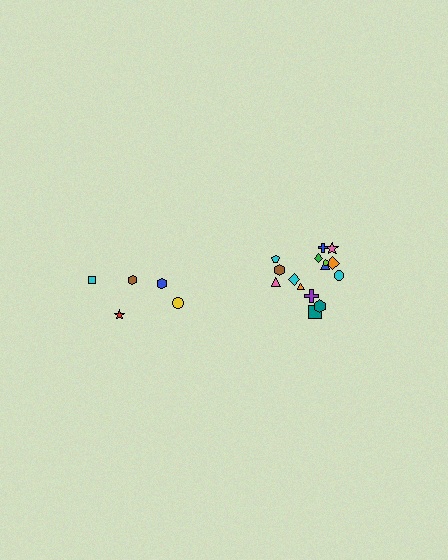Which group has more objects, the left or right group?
The right group.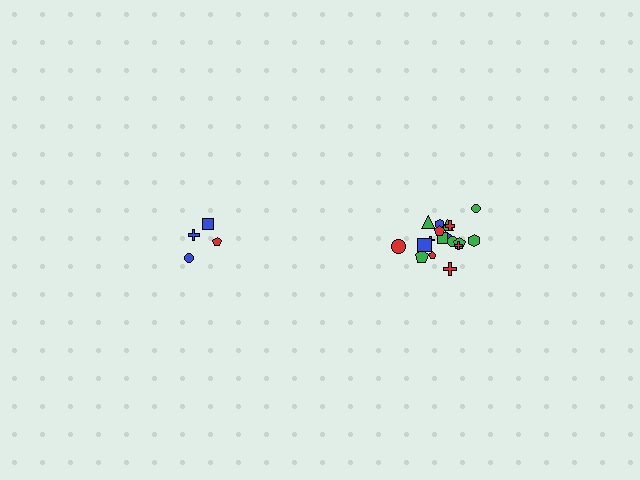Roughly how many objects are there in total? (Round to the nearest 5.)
Roughly 20 objects in total.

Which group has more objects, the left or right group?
The right group.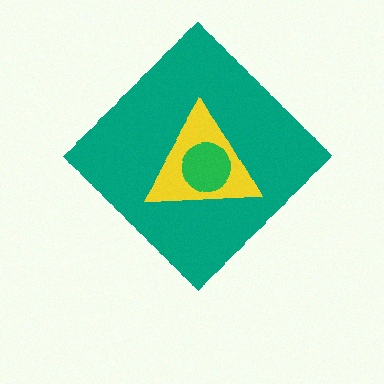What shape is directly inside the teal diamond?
The yellow triangle.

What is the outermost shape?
The teal diamond.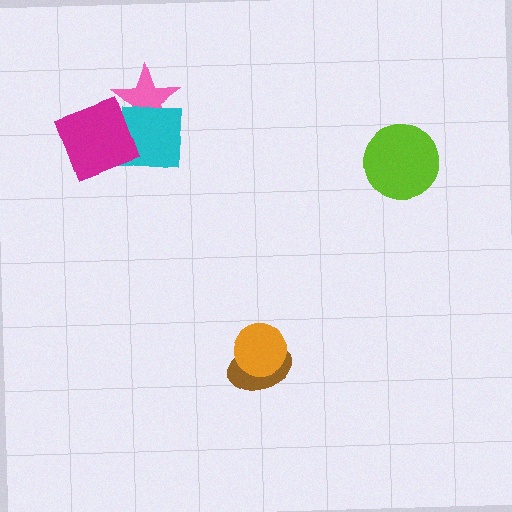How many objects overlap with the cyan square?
2 objects overlap with the cyan square.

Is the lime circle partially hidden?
No, no other shape covers it.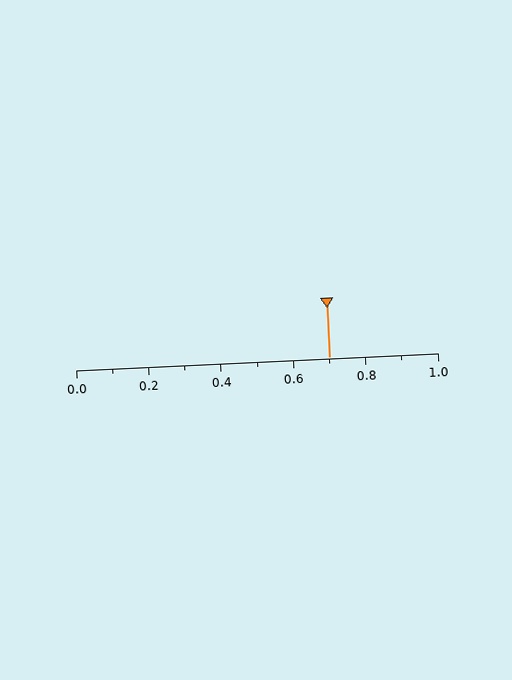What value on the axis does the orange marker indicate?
The marker indicates approximately 0.7.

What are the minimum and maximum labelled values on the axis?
The axis runs from 0.0 to 1.0.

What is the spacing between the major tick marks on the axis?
The major ticks are spaced 0.2 apart.